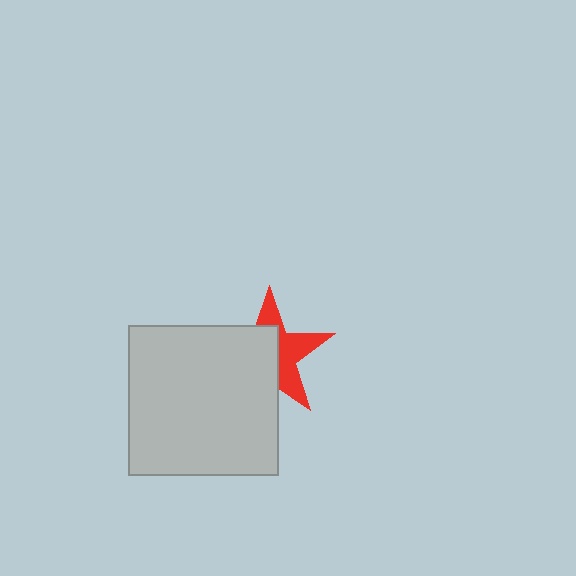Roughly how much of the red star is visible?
A small part of it is visible (roughly 44%).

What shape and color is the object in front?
The object in front is a light gray square.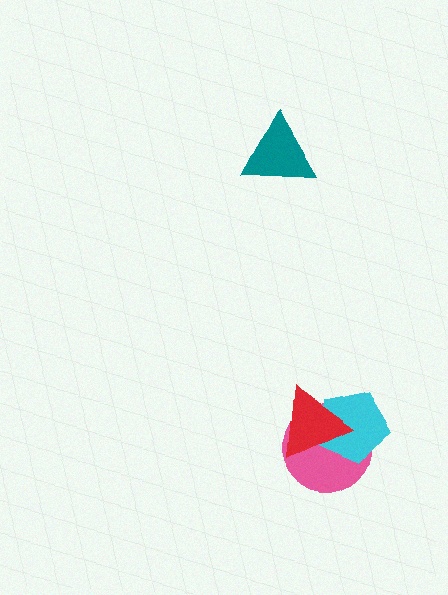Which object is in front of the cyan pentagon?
The red triangle is in front of the cyan pentagon.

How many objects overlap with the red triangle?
2 objects overlap with the red triangle.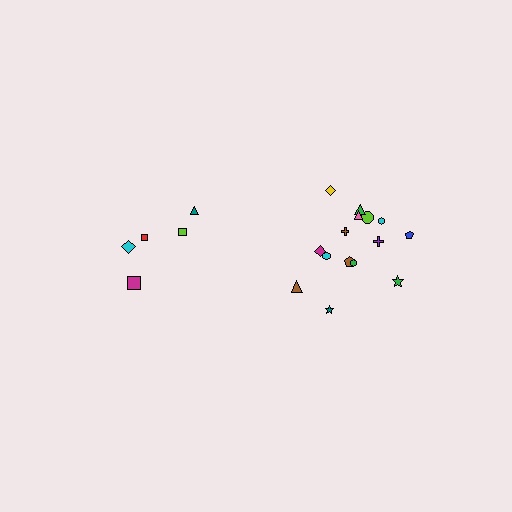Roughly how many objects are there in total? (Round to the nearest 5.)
Roughly 20 objects in total.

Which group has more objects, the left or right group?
The right group.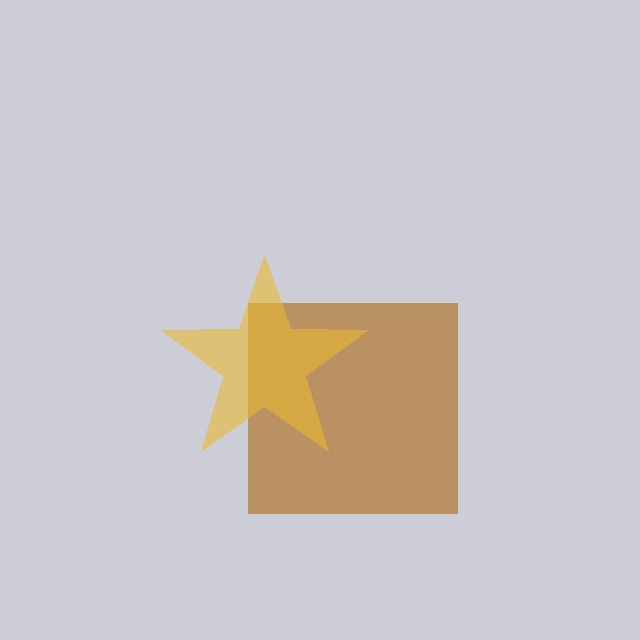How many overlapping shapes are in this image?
There are 2 overlapping shapes in the image.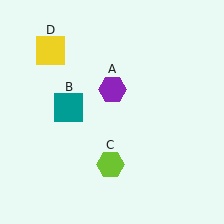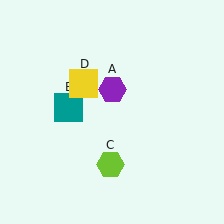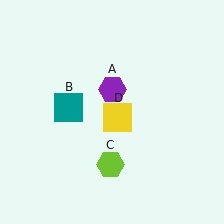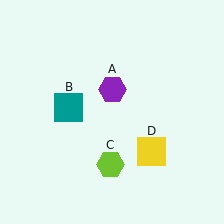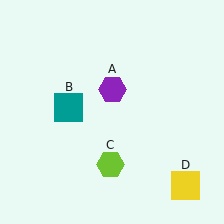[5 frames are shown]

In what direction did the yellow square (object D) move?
The yellow square (object D) moved down and to the right.